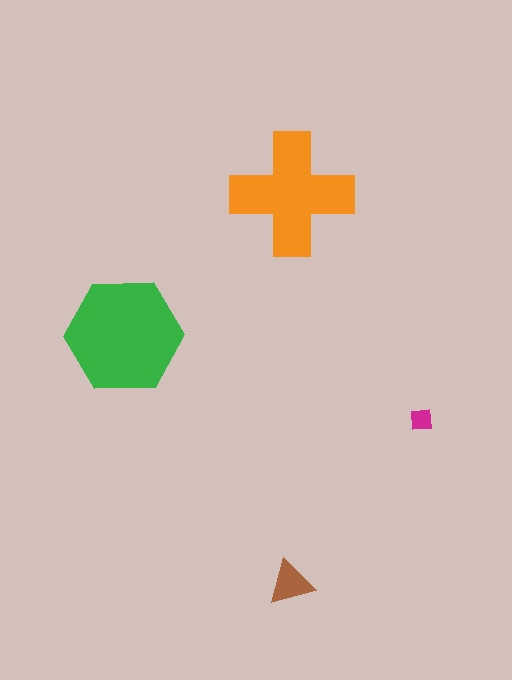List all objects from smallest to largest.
The magenta square, the brown triangle, the orange cross, the green hexagon.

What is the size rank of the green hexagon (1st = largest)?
1st.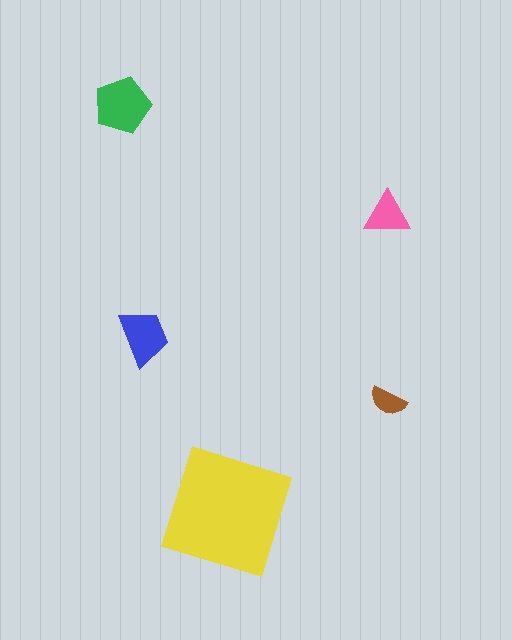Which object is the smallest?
The brown semicircle.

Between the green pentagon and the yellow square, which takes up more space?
The yellow square.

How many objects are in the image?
There are 5 objects in the image.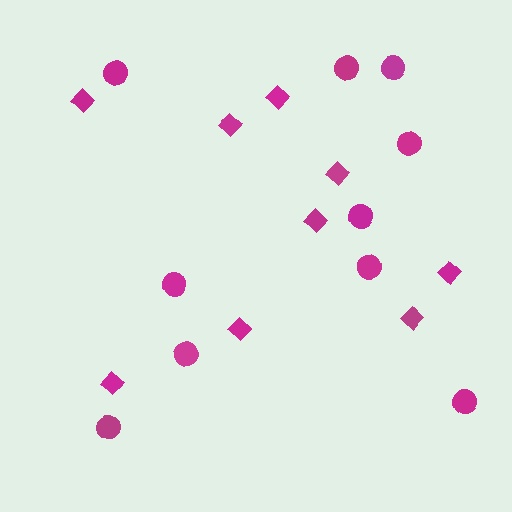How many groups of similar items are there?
There are 2 groups: one group of diamonds (9) and one group of circles (10).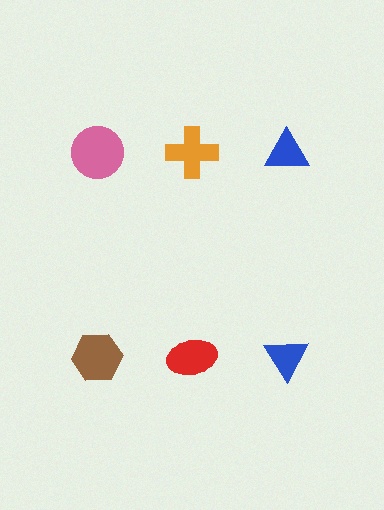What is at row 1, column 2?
An orange cross.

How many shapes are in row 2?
3 shapes.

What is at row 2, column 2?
A red ellipse.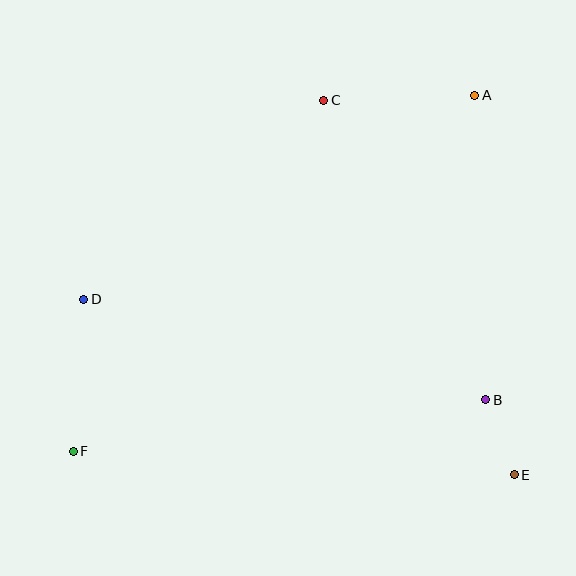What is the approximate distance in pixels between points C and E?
The distance between C and E is approximately 420 pixels.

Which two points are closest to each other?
Points B and E are closest to each other.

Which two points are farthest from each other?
Points A and F are farthest from each other.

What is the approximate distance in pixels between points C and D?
The distance between C and D is approximately 312 pixels.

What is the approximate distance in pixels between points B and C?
The distance between B and C is approximately 340 pixels.